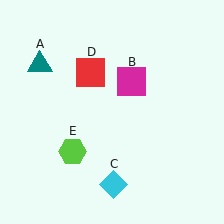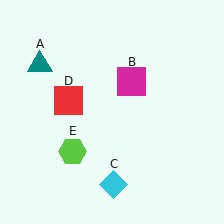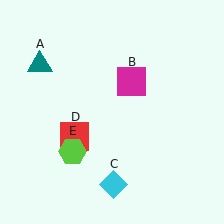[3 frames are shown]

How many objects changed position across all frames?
1 object changed position: red square (object D).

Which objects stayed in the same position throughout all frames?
Teal triangle (object A) and magenta square (object B) and cyan diamond (object C) and lime hexagon (object E) remained stationary.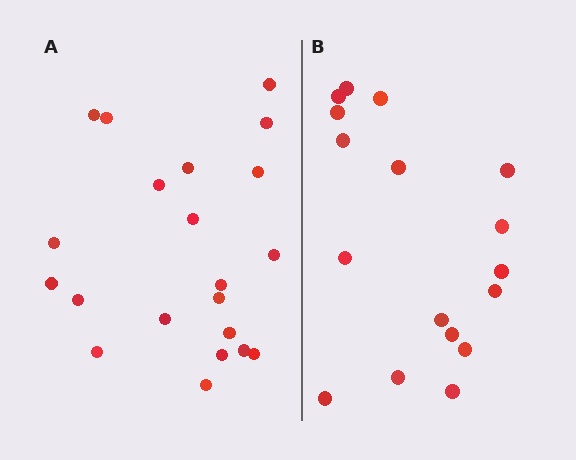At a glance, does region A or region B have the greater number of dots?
Region A (the left region) has more dots.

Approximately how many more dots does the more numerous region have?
Region A has about 4 more dots than region B.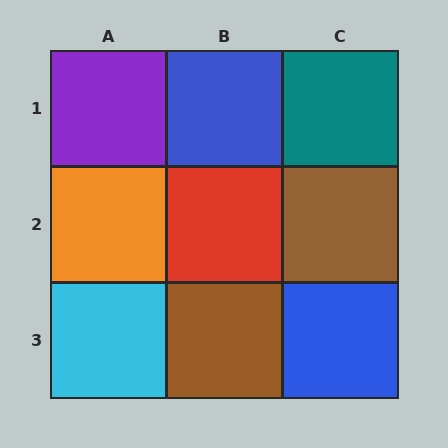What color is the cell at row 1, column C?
Teal.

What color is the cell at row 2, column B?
Red.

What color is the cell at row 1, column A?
Purple.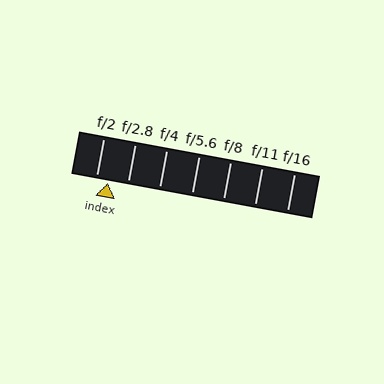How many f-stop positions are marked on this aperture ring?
There are 7 f-stop positions marked.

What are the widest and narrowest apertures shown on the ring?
The widest aperture shown is f/2 and the narrowest is f/16.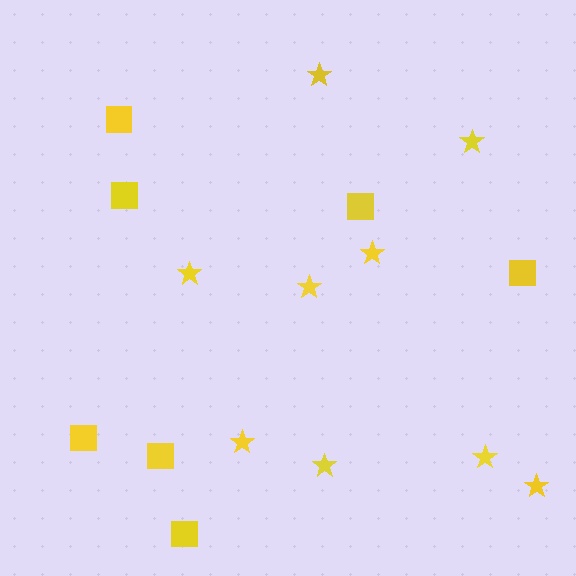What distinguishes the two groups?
There are 2 groups: one group of stars (9) and one group of squares (7).